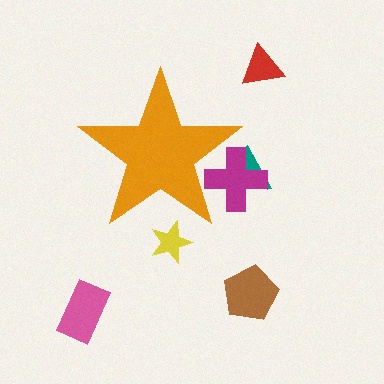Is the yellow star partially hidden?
Yes, the yellow star is partially hidden behind the orange star.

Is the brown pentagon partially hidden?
No, the brown pentagon is fully visible.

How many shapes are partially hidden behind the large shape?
3 shapes are partially hidden.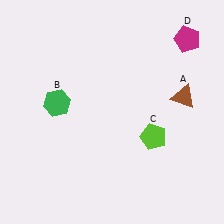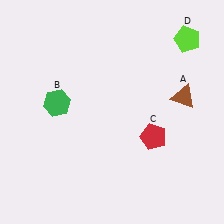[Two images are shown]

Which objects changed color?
C changed from lime to red. D changed from magenta to lime.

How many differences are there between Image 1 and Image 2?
There are 2 differences between the two images.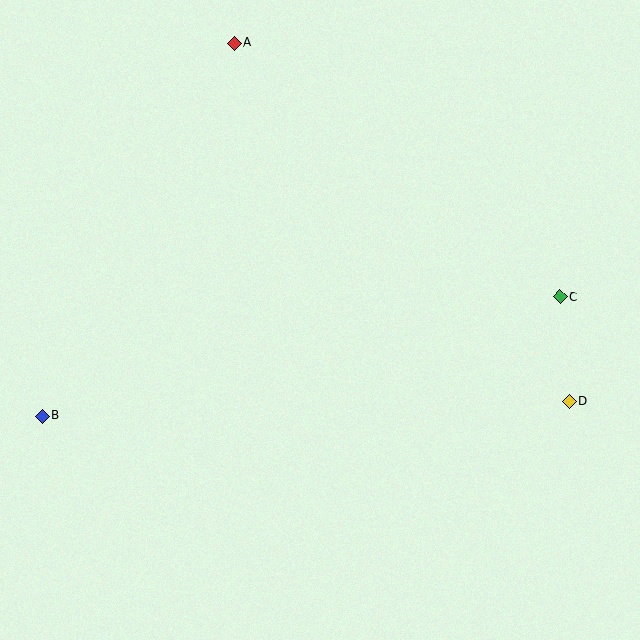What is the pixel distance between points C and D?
The distance between C and D is 105 pixels.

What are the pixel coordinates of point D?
Point D is at (569, 401).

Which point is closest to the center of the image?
Point C at (560, 297) is closest to the center.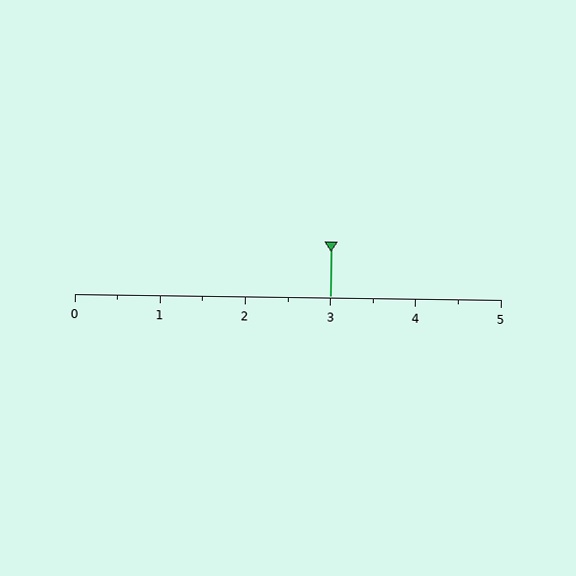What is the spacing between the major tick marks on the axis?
The major ticks are spaced 1 apart.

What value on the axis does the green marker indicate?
The marker indicates approximately 3.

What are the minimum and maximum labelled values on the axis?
The axis runs from 0 to 5.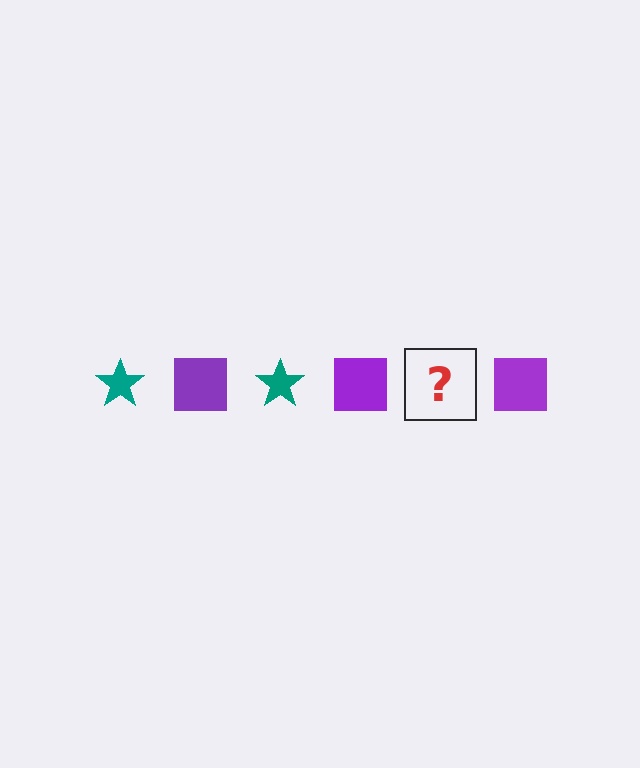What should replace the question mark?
The question mark should be replaced with a teal star.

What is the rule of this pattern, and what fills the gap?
The rule is that the pattern alternates between teal star and purple square. The gap should be filled with a teal star.